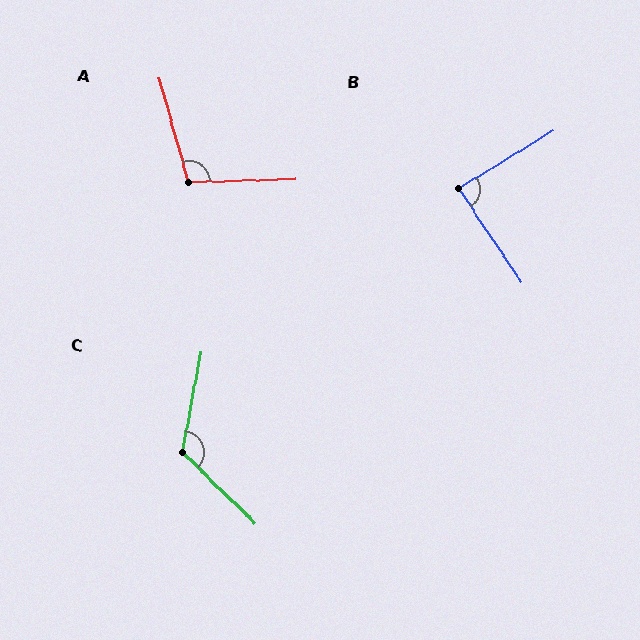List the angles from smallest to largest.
B (87°), A (104°), C (124°).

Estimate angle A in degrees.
Approximately 104 degrees.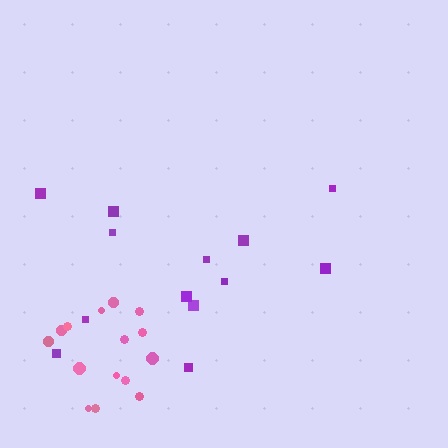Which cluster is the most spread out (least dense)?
Purple.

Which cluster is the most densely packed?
Pink.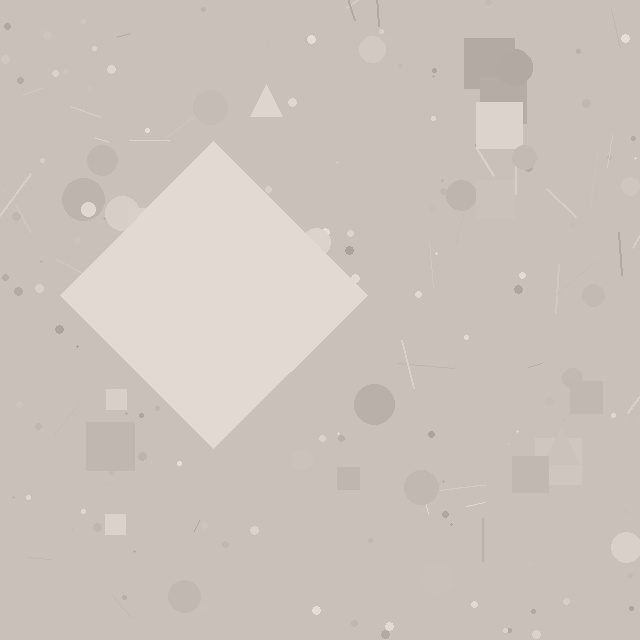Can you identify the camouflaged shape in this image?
The camouflaged shape is a diamond.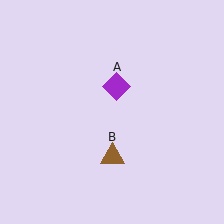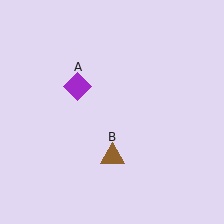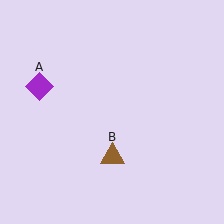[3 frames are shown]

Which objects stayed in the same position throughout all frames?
Brown triangle (object B) remained stationary.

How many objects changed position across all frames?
1 object changed position: purple diamond (object A).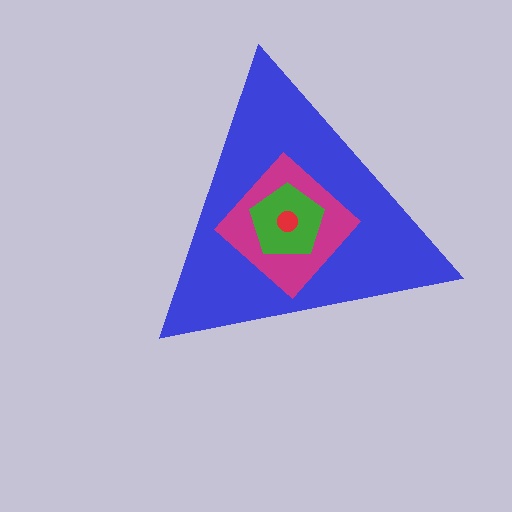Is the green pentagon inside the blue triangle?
Yes.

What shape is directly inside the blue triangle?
The magenta diamond.